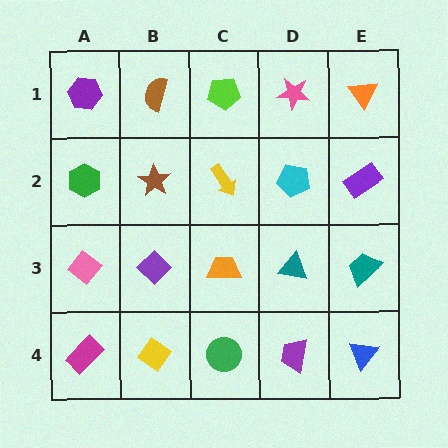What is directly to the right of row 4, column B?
A green circle.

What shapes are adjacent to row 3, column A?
A green hexagon (row 2, column A), a magenta rectangle (row 4, column A), a purple diamond (row 3, column B).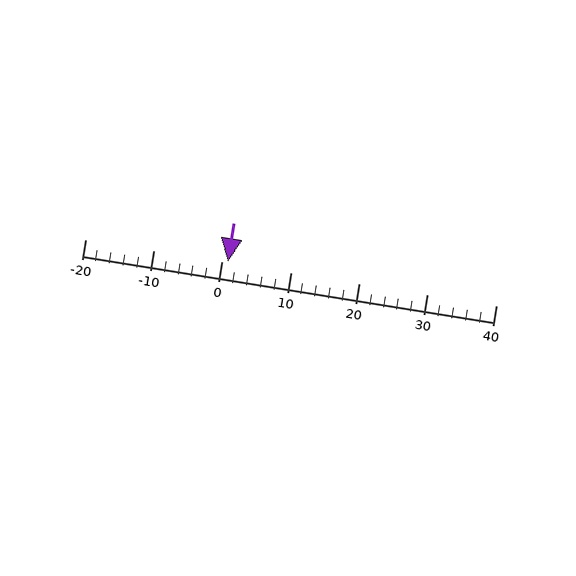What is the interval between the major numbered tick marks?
The major tick marks are spaced 10 units apart.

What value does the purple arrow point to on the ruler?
The purple arrow points to approximately 1.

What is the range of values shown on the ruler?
The ruler shows values from -20 to 40.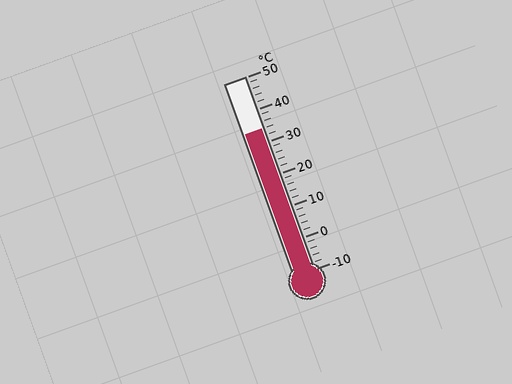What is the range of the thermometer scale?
The thermometer scale ranges from -10°C to 50°C.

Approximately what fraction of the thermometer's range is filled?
The thermometer is filled to approximately 75% of its range.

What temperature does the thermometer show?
The thermometer shows approximately 34°C.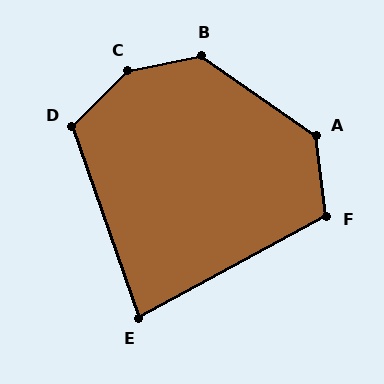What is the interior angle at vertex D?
Approximately 115 degrees (obtuse).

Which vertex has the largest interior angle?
C, at approximately 147 degrees.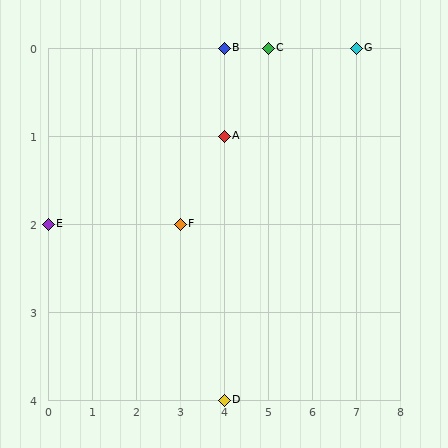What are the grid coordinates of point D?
Point D is at grid coordinates (4, 4).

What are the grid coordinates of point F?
Point F is at grid coordinates (3, 2).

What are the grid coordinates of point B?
Point B is at grid coordinates (4, 0).